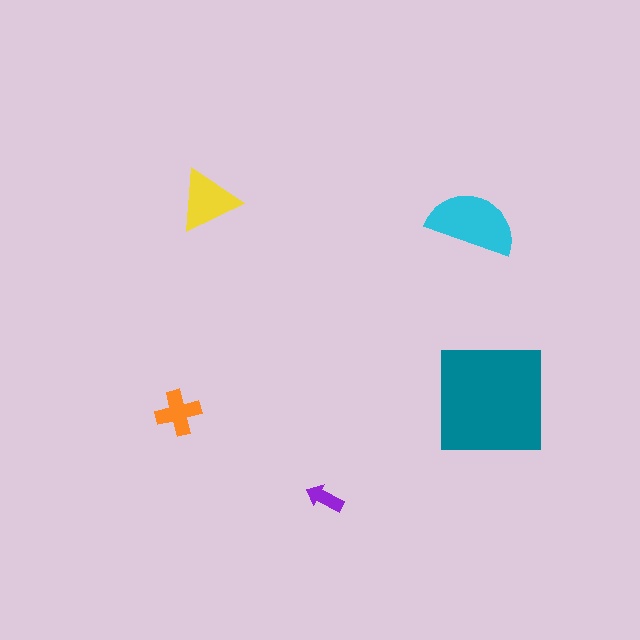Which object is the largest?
The teal square.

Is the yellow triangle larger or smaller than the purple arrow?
Larger.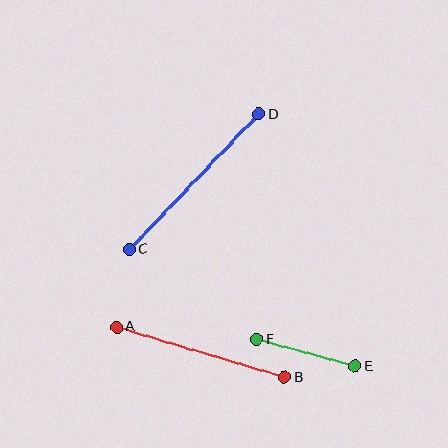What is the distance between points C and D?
The distance is approximately 188 pixels.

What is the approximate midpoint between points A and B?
The midpoint is at approximately (201, 352) pixels.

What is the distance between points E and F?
The distance is approximately 102 pixels.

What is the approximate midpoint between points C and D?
The midpoint is at approximately (194, 182) pixels.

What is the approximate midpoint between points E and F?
The midpoint is at approximately (306, 353) pixels.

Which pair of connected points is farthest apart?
Points C and D are farthest apart.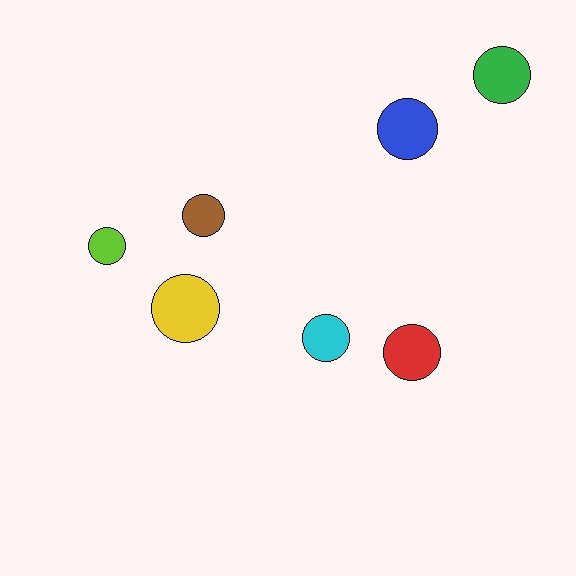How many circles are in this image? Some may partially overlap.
There are 7 circles.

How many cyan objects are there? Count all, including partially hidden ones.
There is 1 cyan object.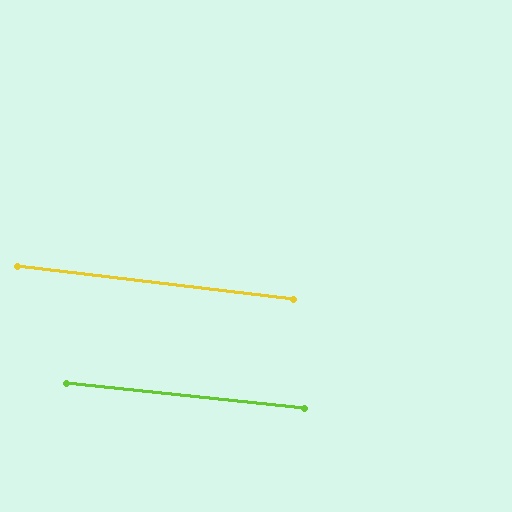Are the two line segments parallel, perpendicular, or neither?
Parallel — their directions differ by only 0.6°.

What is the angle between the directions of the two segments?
Approximately 1 degree.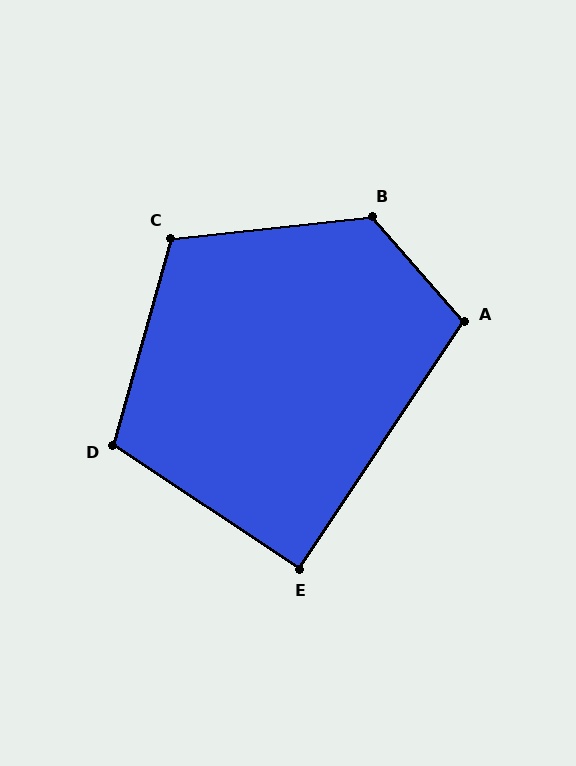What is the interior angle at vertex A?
Approximately 105 degrees (obtuse).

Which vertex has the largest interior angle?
B, at approximately 125 degrees.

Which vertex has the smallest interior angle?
E, at approximately 90 degrees.